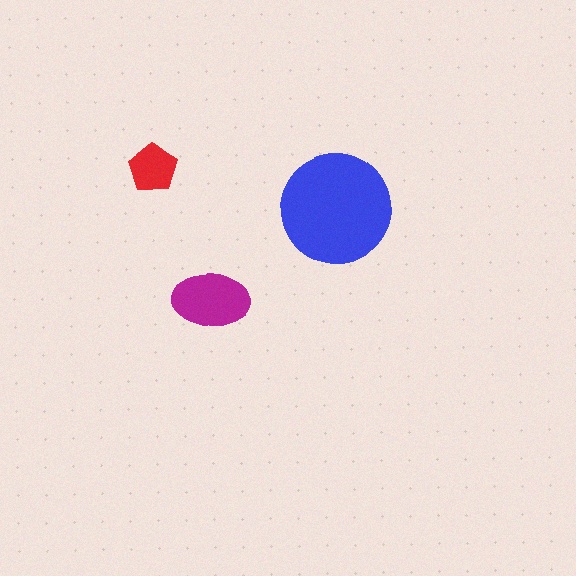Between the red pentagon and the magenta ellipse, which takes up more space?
The magenta ellipse.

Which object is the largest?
The blue circle.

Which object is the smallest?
The red pentagon.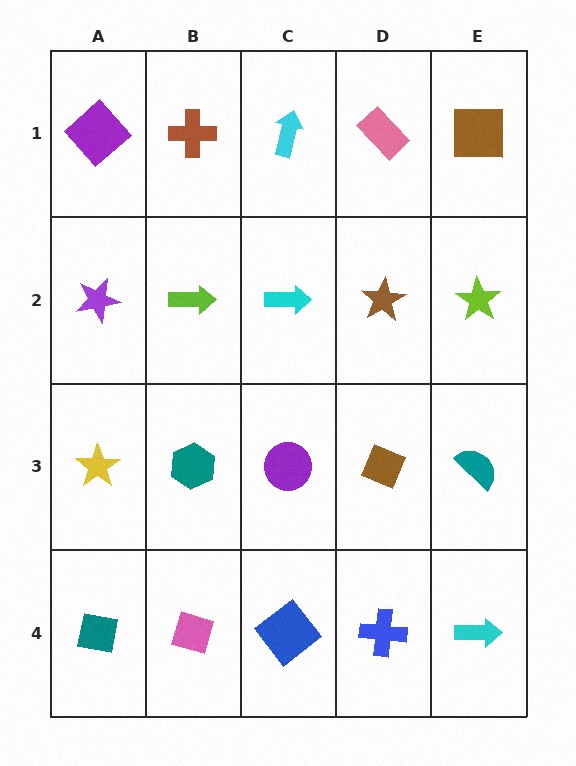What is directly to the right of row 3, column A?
A teal hexagon.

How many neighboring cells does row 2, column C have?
4.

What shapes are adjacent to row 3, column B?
A lime arrow (row 2, column B), a pink diamond (row 4, column B), a yellow star (row 3, column A), a purple circle (row 3, column C).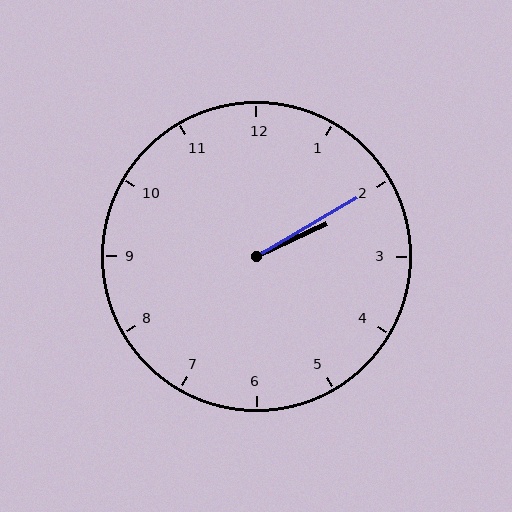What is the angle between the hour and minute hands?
Approximately 5 degrees.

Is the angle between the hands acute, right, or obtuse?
It is acute.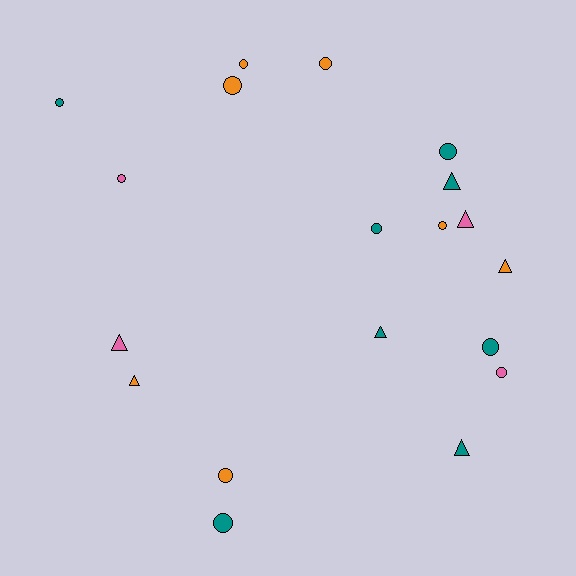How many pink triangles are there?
There are 2 pink triangles.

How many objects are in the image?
There are 19 objects.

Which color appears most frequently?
Teal, with 8 objects.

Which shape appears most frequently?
Circle, with 12 objects.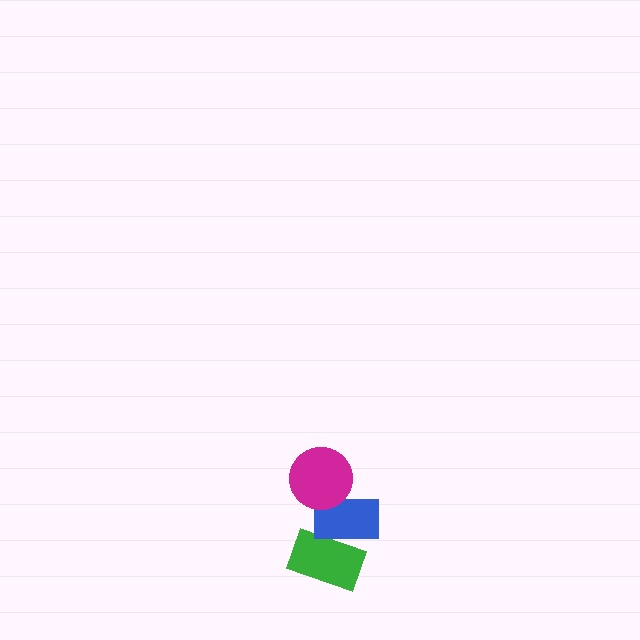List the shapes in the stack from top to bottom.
From top to bottom: the magenta circle, the blue rectangle, the green rectangle.